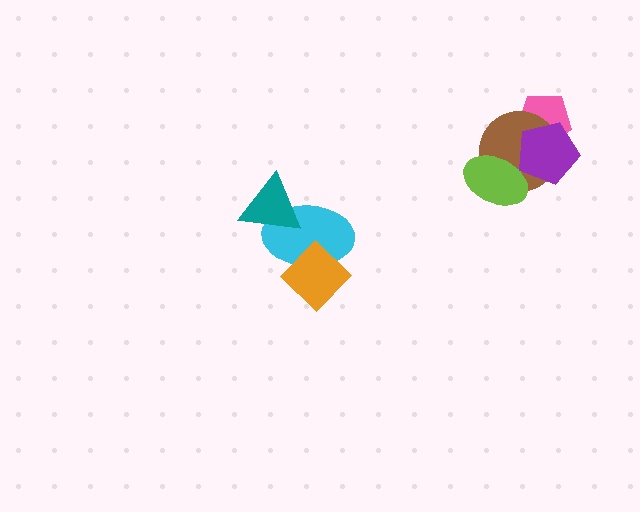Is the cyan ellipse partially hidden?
Yes, it is partially covered by another shape.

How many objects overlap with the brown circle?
3 objects overlap with the brown circle.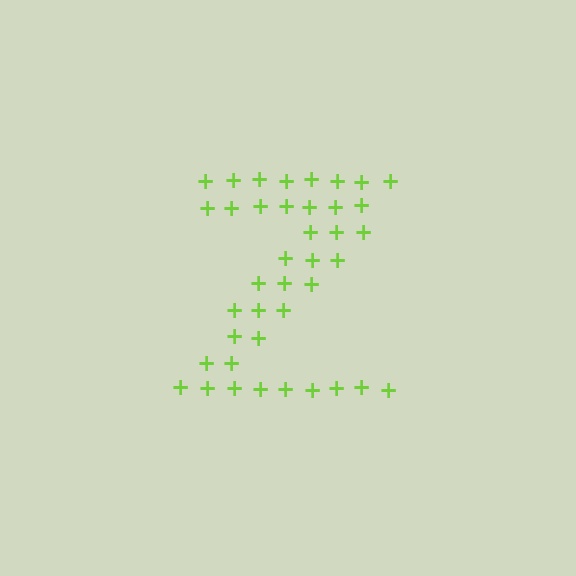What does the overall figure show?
The overall figure shows the letter Z.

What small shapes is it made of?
It is made of small plus signs.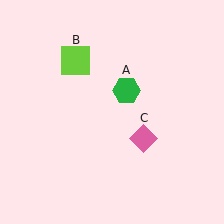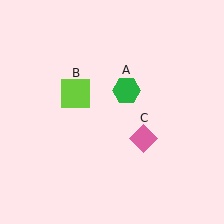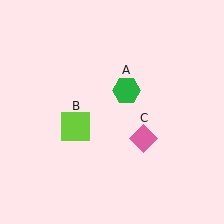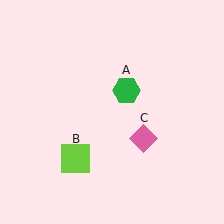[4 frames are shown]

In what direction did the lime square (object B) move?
The lime square (object B) moved down.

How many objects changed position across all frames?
1 object changed position: lime square (object B).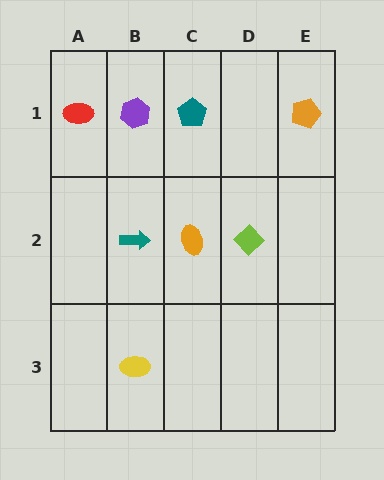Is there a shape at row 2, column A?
No, that cell is empty.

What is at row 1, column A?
A red ellipse.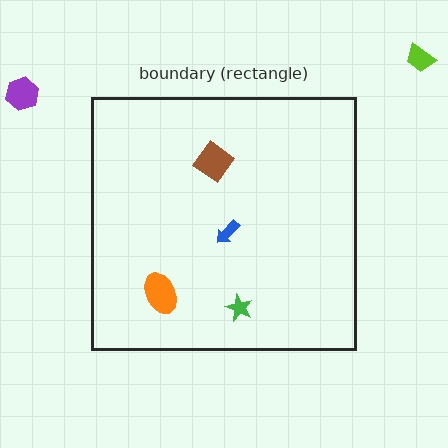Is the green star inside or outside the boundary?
Inside.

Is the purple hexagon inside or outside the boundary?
Outside.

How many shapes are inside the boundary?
4 inside, 2 outside.